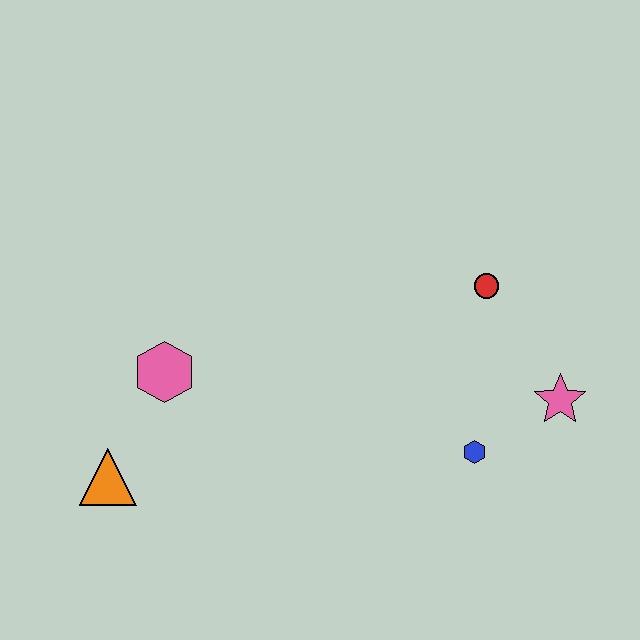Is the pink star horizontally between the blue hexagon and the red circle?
No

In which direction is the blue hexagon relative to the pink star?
The blue hexagon is to the left of the pink star.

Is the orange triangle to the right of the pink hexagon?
No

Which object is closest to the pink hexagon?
The orange triangle is closest to the pink hexagon.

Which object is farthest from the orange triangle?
The pink star is farthest from the orange triangle.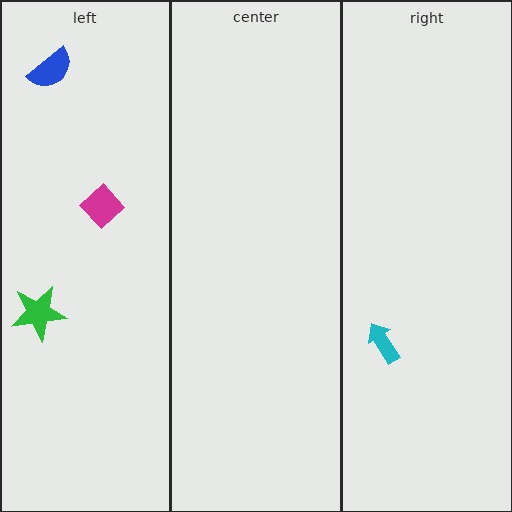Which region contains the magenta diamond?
The left region.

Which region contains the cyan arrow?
The right region.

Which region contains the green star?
The left region.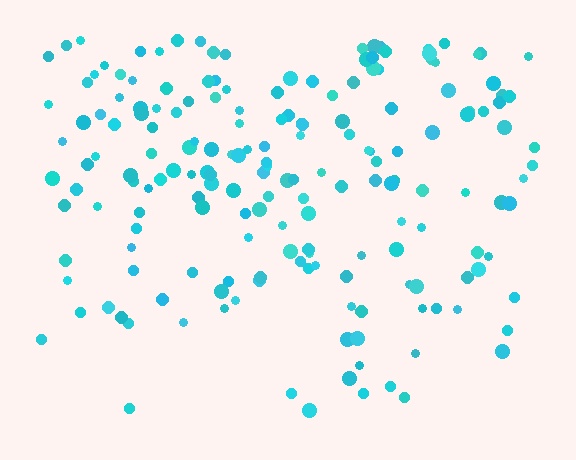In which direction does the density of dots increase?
From bottom to top, with the top side densest.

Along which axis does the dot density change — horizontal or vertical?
Vertical.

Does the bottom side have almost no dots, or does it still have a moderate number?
Still a moderate number, just noticeably fewer than the top.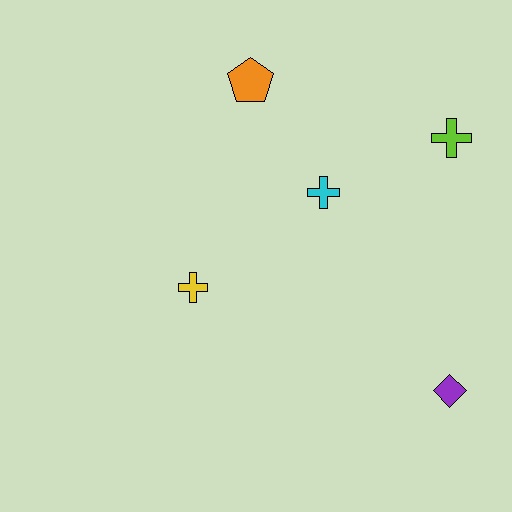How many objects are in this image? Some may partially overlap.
There are 5 objects.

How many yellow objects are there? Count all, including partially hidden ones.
There is 1 yellow object.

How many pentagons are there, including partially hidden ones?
There is 1 pentagon.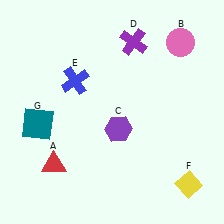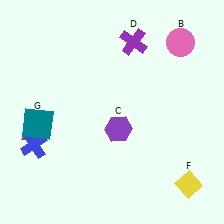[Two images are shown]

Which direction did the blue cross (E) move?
The blue cross (E) moved down.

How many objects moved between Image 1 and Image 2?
2 objects moved between the two images.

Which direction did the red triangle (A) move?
The red triangle (A) moved up.